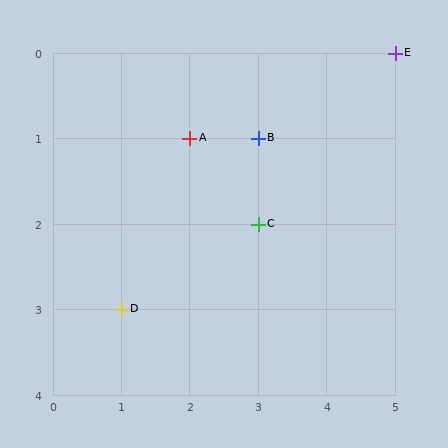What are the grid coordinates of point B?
Point B is at grid coordinates (3, 1).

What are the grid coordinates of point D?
Point D is at grid coordinates (1, 3).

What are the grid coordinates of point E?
Point E is at grid coordinates (5, 0).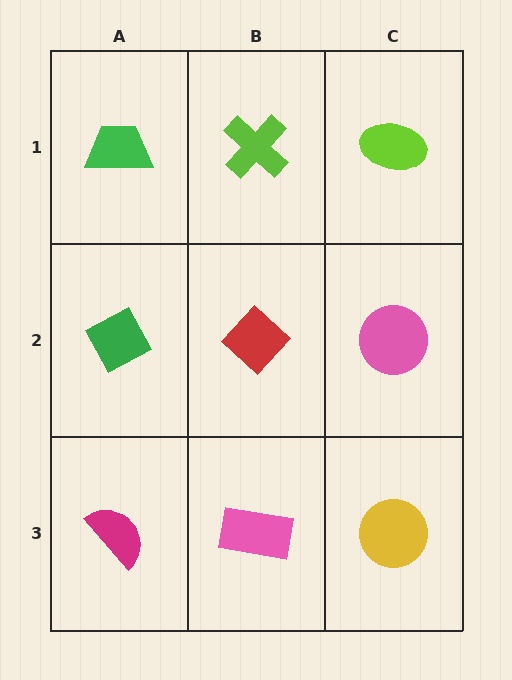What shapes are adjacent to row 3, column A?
A green diamond (row 2, column A), a pink rectangle (row 3, column B).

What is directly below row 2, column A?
A magenta semicircle.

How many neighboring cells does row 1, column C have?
2.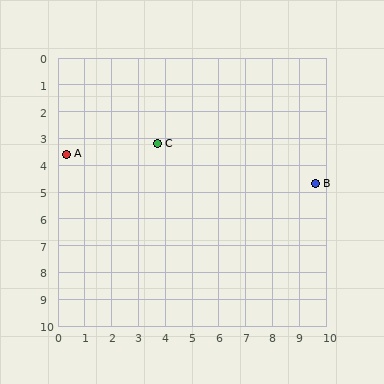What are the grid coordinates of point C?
Point C is at approximately (3.7, 3.2).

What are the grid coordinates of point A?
Point A is at approximately (0.3, 3.6).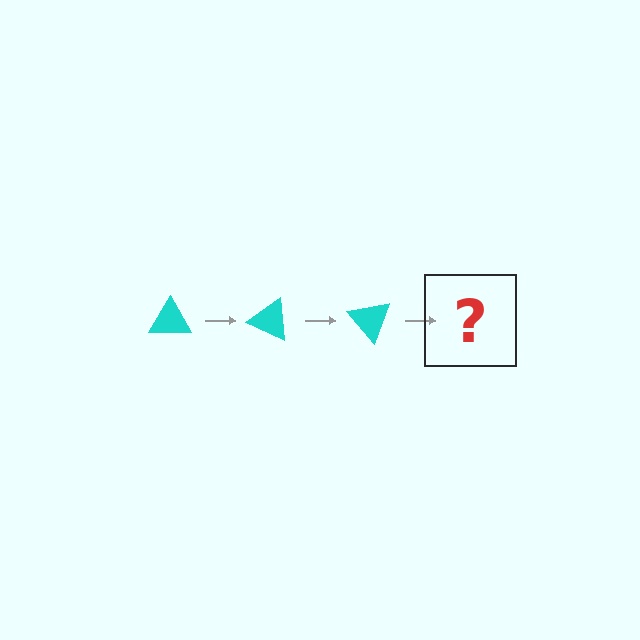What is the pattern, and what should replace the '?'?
The pattern is that the triangle rotates 25 degrees each step. The '?' should be a cyan triangle rotated 75 degrees.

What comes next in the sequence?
The next element should be a cyan triangle rotated 75 degrees.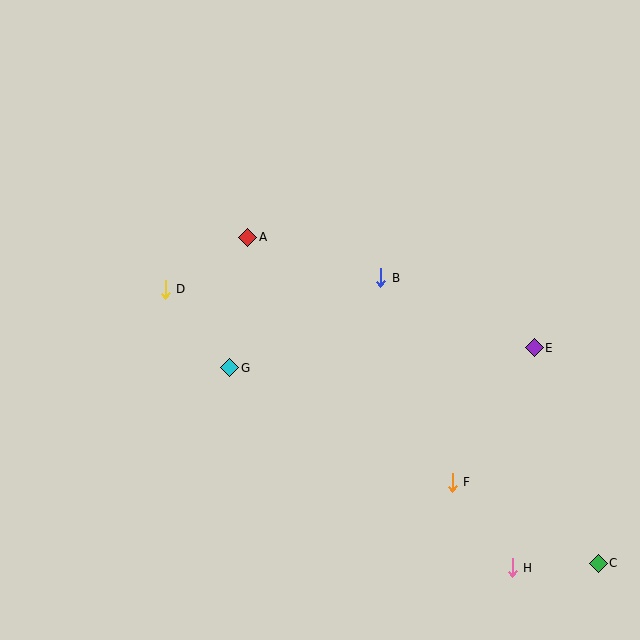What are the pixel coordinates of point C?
Point C is at (598, 563).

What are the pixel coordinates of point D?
Point D is at (165, 289).